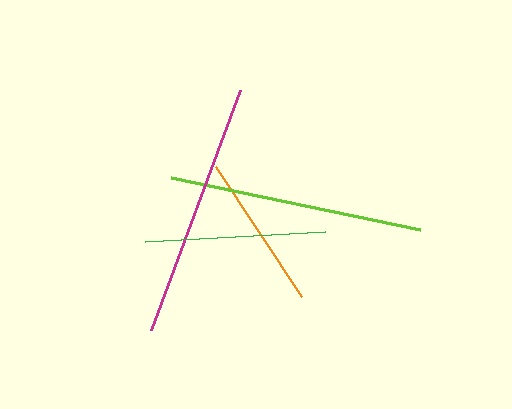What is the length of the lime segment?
The lime segment is approximately 254 pixels long.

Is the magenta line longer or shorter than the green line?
The magenta line is longer than the green line.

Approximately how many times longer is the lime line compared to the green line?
The lime line is approximately 1.4 times the length of the green line.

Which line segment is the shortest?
The orange line is the shortest at approximately 156 pixels.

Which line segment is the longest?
The magenta line is the longest at approximately 256 pixels.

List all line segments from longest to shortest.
From longest to shortest: magenta, lime, green, orange.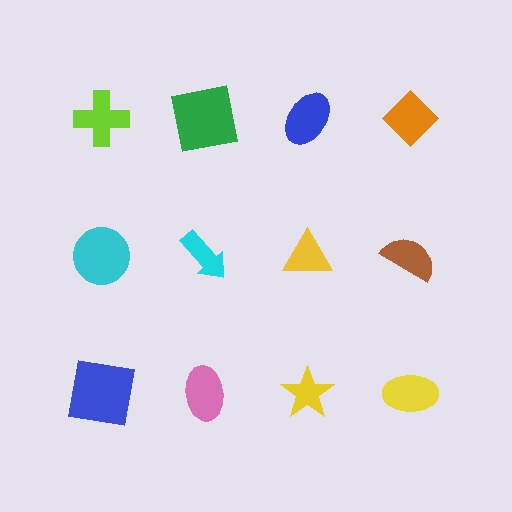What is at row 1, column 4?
An orange diamond.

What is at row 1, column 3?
A blue ellipse.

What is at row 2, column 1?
A cyan circle.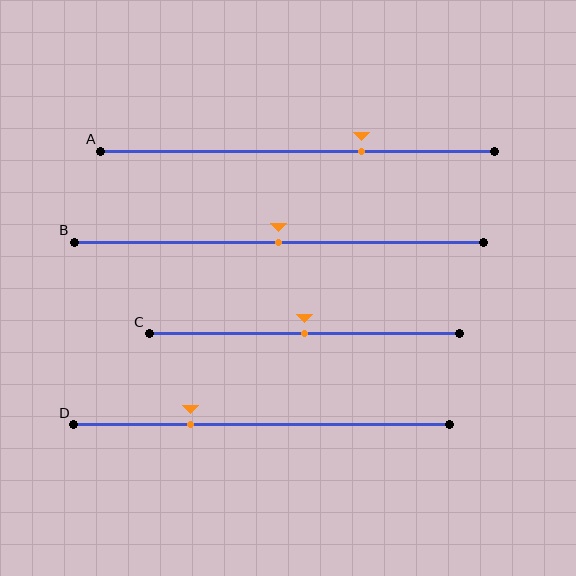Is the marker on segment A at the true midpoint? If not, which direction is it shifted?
No, the marker on segment A is shifted to the right by about 16% of the segment length.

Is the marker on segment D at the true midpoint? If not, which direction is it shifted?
No, the marker on segment D is shifted to the left by about 19% of the segment length.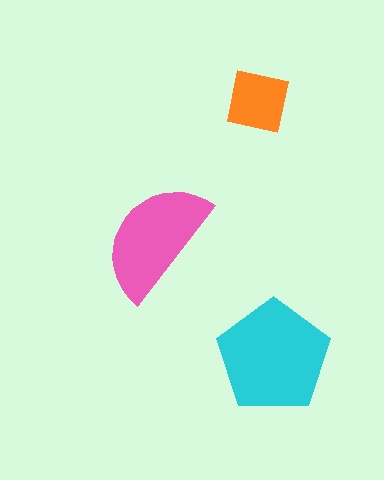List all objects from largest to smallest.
The cyan pentagon, the pink semicircle, the orange square.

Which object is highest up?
The orange square is topmost.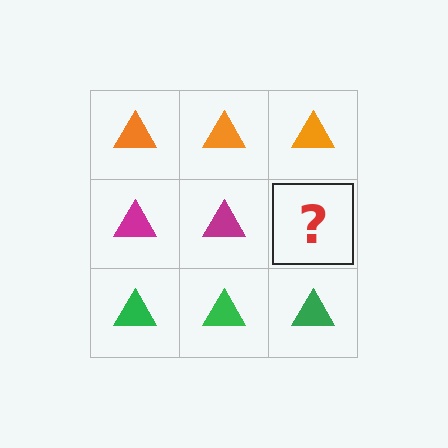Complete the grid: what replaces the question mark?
The question mark should be replaced with a magenta triangle.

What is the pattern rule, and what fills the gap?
The rule is that each row has a consistent color. The gap should be filled with a magenta triangle.